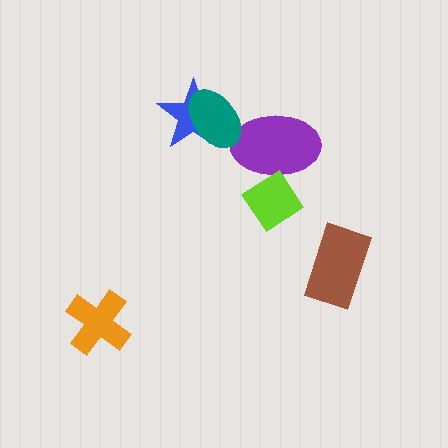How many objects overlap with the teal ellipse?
2 objects overlap with the teal ellipse.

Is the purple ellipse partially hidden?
Yes, it is partially covered by another shape.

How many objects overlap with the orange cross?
0 objects overlap with the orange cross.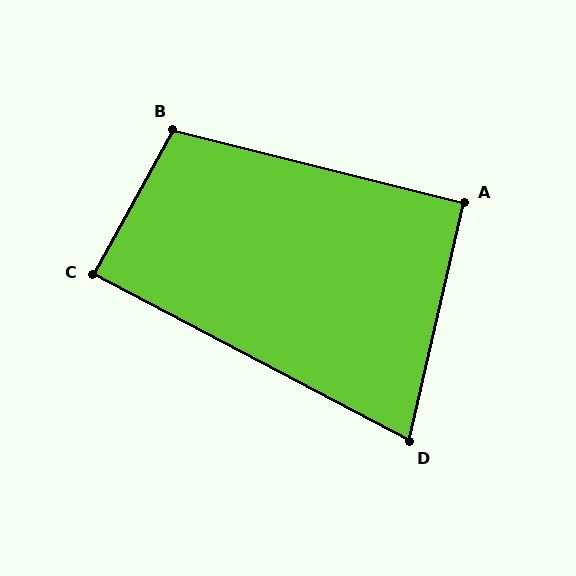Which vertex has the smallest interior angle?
D, at approximately 75 degrees.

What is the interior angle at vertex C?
Approximately 89 degrees (approximately right).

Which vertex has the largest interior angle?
B, at approximately 105 degrees.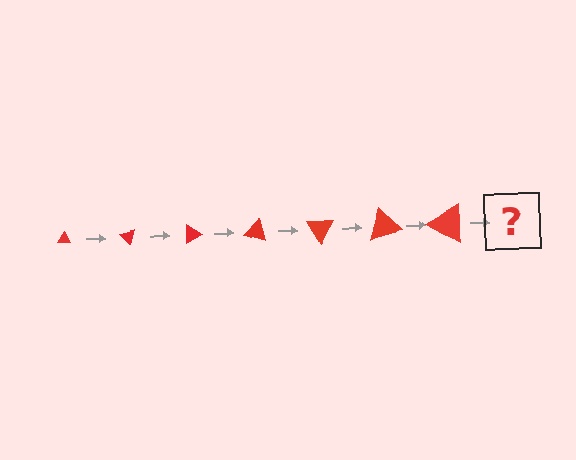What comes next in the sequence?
The next element should be a triangle, larger than the previous one and rotated 315 degrees from the start.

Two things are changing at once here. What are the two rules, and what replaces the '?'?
The two rules are that the triangle grows larger each step and it rotates 45 degrees each step. The '?' should be a triangle, larger than the previous one and rotated 315 degrees from the start.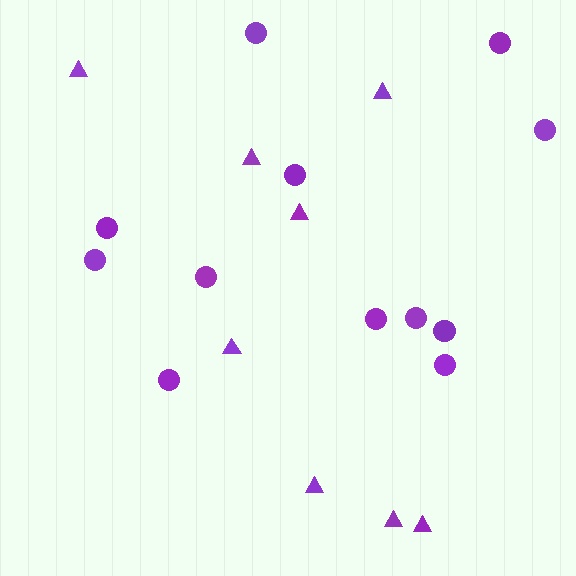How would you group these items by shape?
There are 2 groups: one group of triangles (8) and one group of circles (12).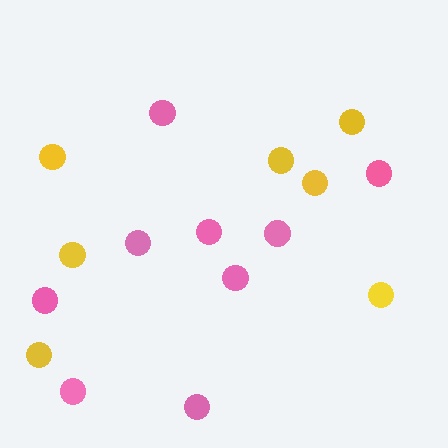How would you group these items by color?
There are 2 groups: one group of pink circles (9) and one group of yellow circles (7).